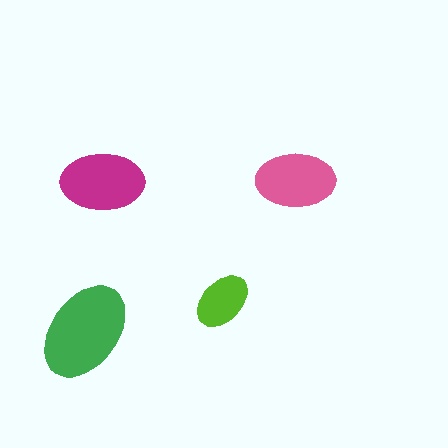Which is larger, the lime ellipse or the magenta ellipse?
The magenta one.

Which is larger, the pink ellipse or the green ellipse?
The green one.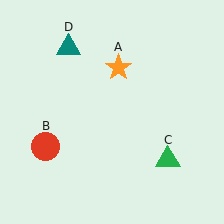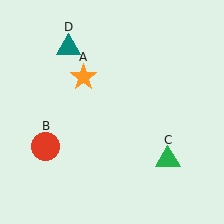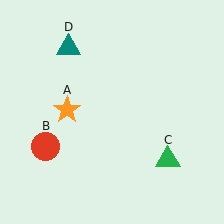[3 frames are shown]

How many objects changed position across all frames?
1 object changed position: orange star (object A).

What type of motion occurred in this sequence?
The orange star (object A) rotated counterclockwise around the center of the scene.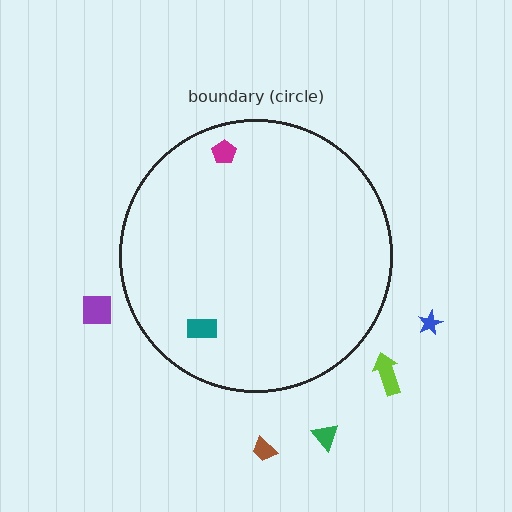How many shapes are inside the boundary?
2 inside, 5 outside.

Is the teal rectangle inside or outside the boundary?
Inside.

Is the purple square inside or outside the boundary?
Outside.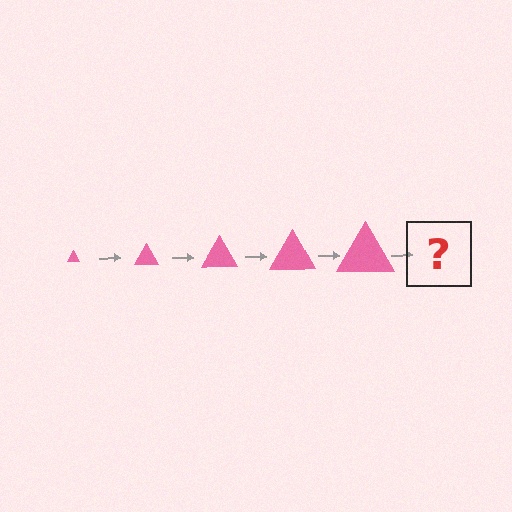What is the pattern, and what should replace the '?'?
The pattern is that the triangle gets progressively larger each step. The '?' should be a pink triangle, larger than the previous one.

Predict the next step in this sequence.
The next step is a pink triangle, larger than the previous one.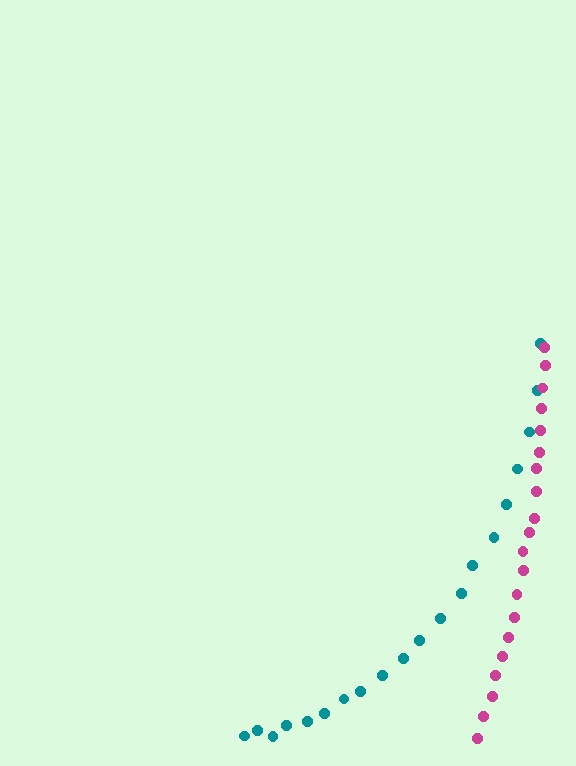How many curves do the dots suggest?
There are 2 distinct paths.